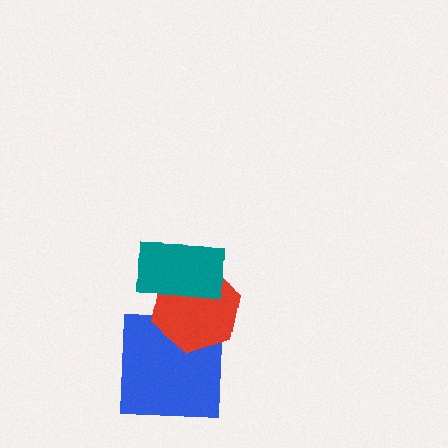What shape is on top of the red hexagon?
The teal rectangle is on top of the red hexagon.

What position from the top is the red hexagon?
The red hexagon is 2nd from the top.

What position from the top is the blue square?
The blue square is 3rd from the top.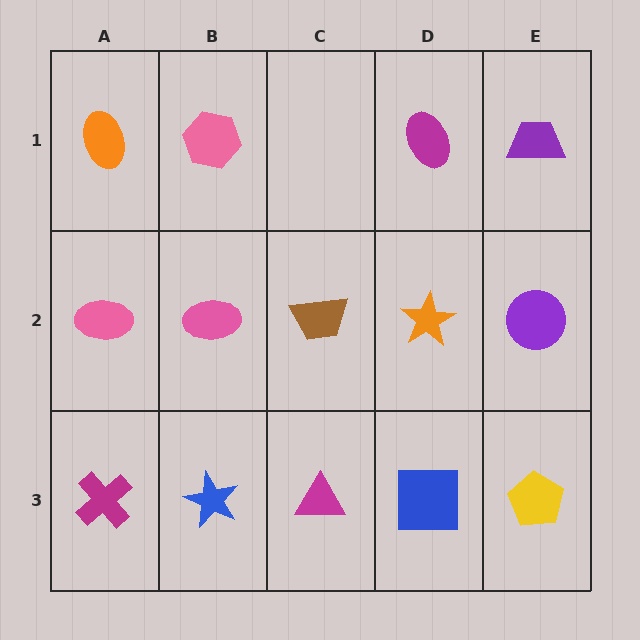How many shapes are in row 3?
5 shapes.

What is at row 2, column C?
A brown trapezoid.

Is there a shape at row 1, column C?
No, that cell is empty.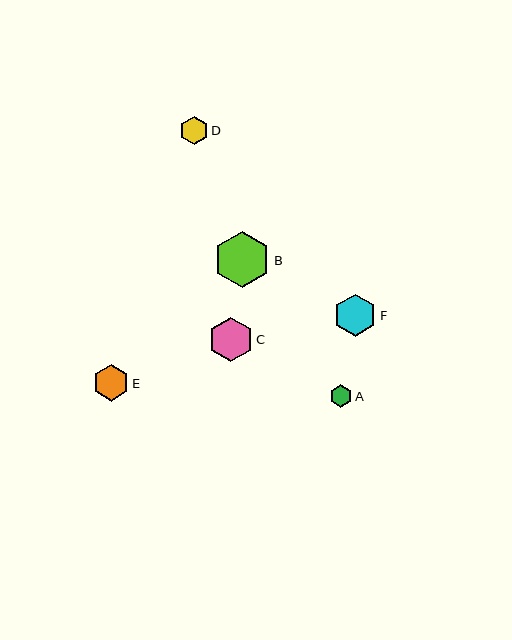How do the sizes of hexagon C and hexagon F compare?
Hexagon C and hexagon F are approximately the same size.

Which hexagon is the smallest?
Hexagon A is the smallest with a size of approximately 23 pixels.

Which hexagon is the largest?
Hexagon B is the largest with a size of approximately 56 pixels.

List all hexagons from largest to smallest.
From largest to smallest: B, C, F, E, D, A.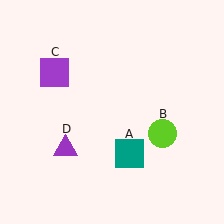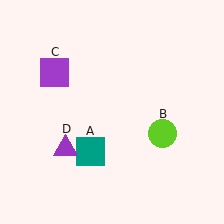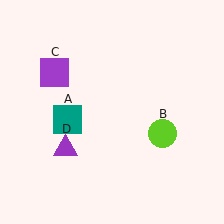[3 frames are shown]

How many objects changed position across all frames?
1 object changed position: teal square (object A).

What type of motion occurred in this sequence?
The teal square (object A) rotated clockwise around the center of the scene.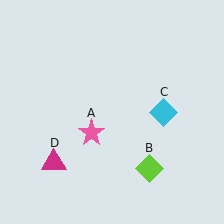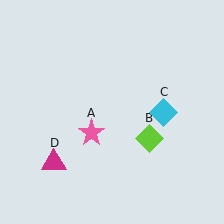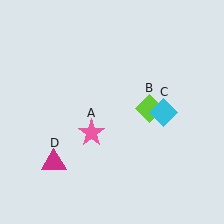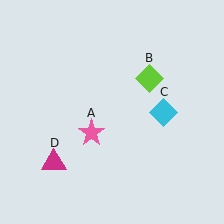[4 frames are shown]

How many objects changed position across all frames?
1 object changed position: lime diamond (object B).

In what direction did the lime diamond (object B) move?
The lime diamond (object B) moved up.